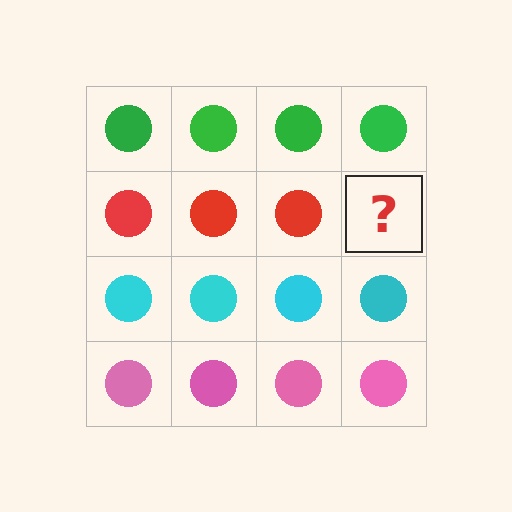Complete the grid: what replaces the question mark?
The question mark should be replaced with a red circle.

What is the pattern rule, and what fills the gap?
The rule is that each row has a consistent color. The gap should be filled with a red circle.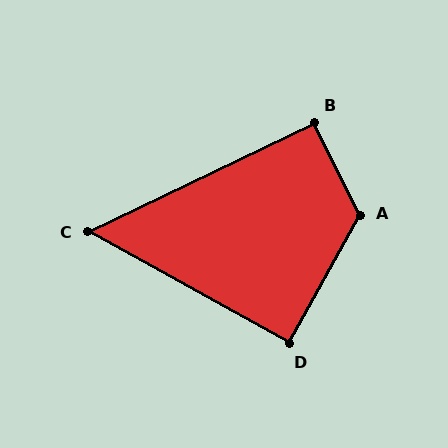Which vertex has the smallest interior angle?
C, at approximately 55 degrees.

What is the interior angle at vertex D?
Approximately 90 degrees (approximately right).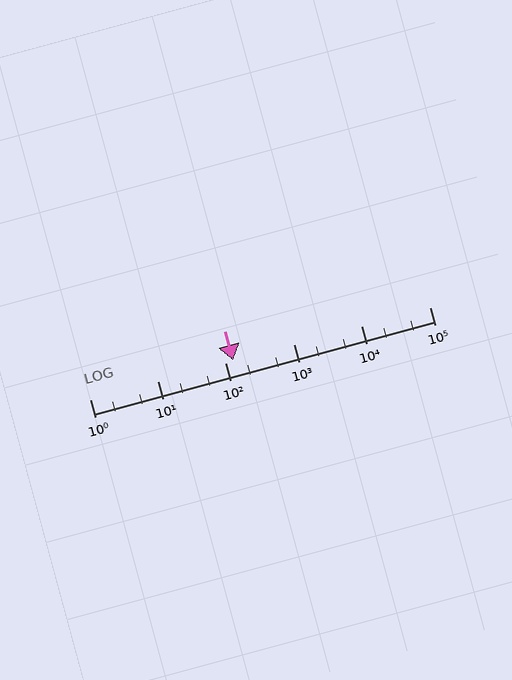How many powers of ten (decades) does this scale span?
The scale spans 5 decades, from 1 to 100000.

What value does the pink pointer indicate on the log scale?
The pointer indicates approximately 130.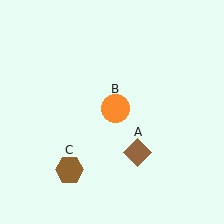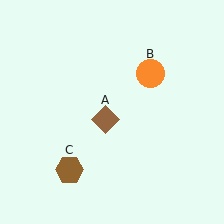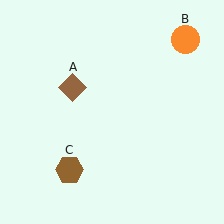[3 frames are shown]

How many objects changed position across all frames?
2 objects changed position: brown diamond (object A), orange circle (object B).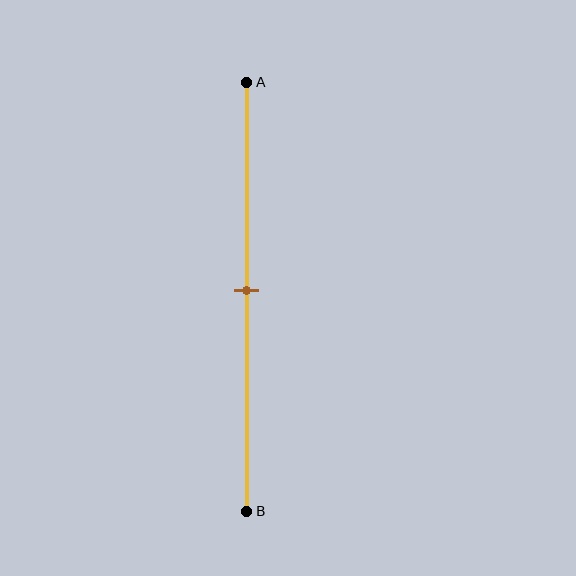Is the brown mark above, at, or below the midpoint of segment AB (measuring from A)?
The brown mark is approximately at the midpoint of segment AB.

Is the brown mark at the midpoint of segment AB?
Yes, the mark is approximately at the midpoint.